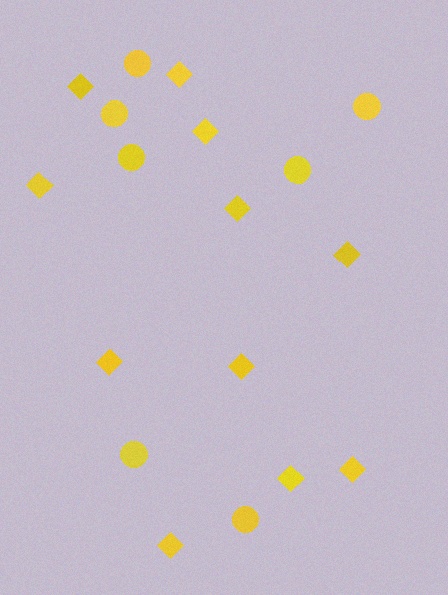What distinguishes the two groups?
There are 2 groups: one group of diamonds (11) and one group of circles (7).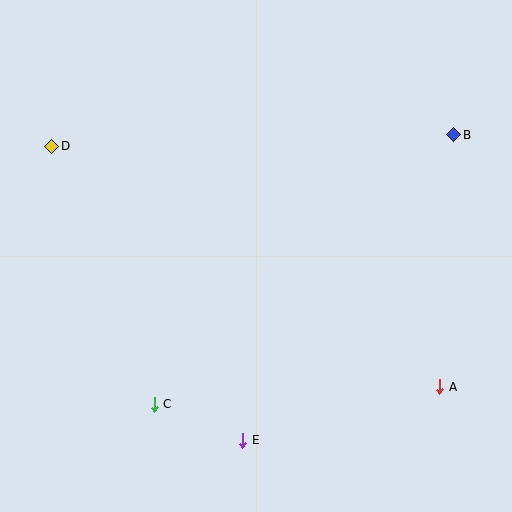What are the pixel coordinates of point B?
Point B is at (454, 135).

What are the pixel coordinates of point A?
Point A is at (440, 387).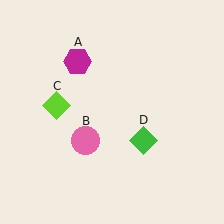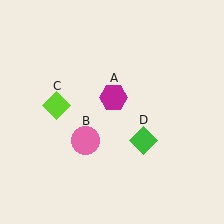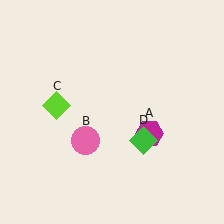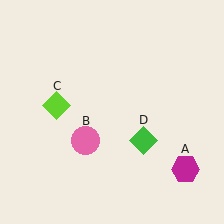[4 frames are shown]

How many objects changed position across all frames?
1 object changed position: magenta hexagon (object A).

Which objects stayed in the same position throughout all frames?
Pink circle (object B) and lime diamond (object C) and green diamond (object D) remained stationary.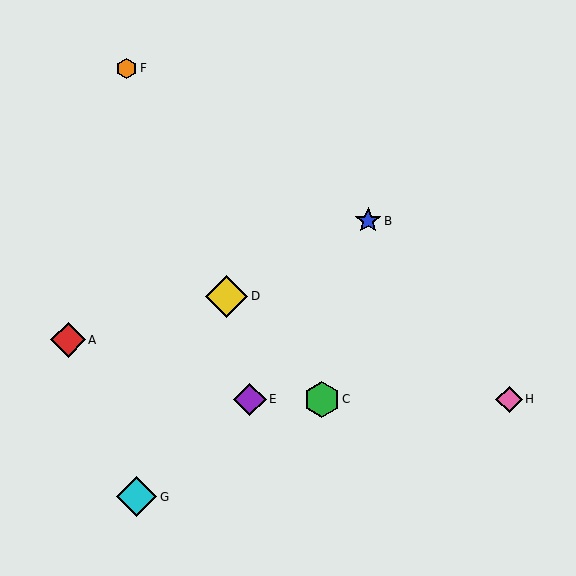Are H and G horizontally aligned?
No, H is at y≈399 and G is at y≈497.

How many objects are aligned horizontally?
3 objects (C, E, H) are aligned horizontally.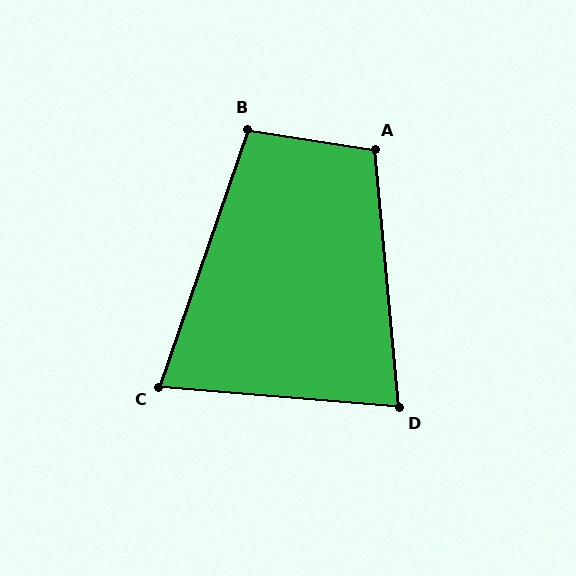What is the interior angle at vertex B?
Approximately 100 degrees (obtuse).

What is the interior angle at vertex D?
Approximately 80 degrees (acute).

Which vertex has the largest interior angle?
A, at approximately 104 degrees.